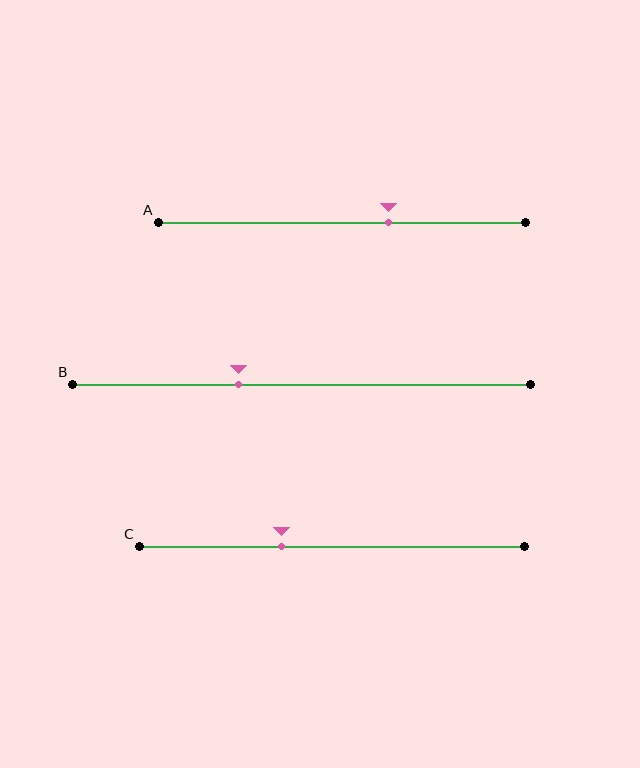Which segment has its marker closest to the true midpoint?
Segment A has its marker closest to the true midpoint.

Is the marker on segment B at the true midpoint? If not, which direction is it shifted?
No, the marker on segment B is shifted to the left by about 14% of the segment length.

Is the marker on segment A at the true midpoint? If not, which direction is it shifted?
No, the marker on segment A is shifted to the right by about 13% of the segment length.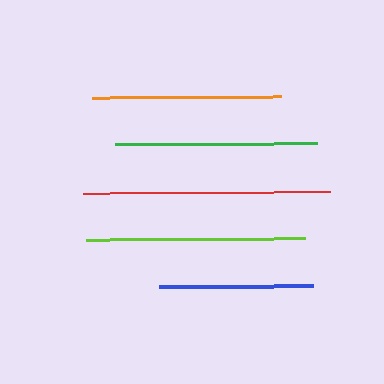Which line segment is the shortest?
The blue line is the shortest at approximately 154 pixels.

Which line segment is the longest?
The red line is the longest at approximately 246 pixels.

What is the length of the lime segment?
The lime segment is approximately 218 pixels long.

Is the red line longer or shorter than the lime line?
The red line is longer than the lime line.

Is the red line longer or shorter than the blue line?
The red line is longer than the blue line.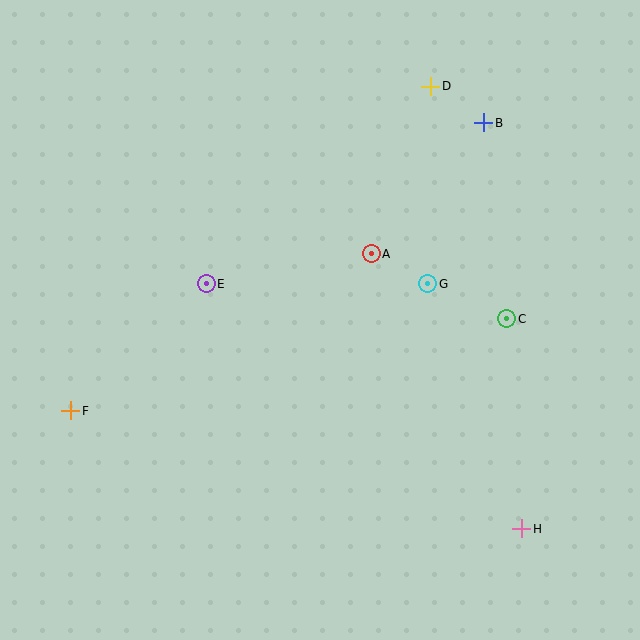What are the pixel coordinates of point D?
Point D is at (431, 86).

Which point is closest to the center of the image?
Point A at (371, 254) is closest to the center.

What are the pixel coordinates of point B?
Point B is at (484, 123).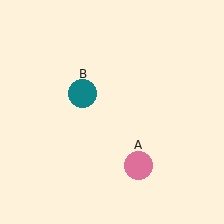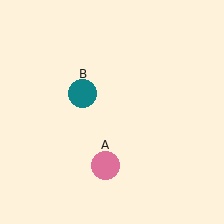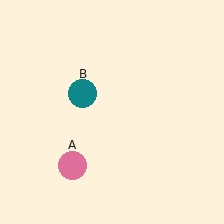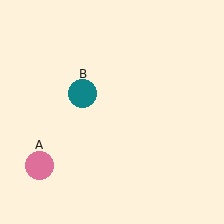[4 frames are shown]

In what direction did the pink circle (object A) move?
The pink circle (object A) moved left.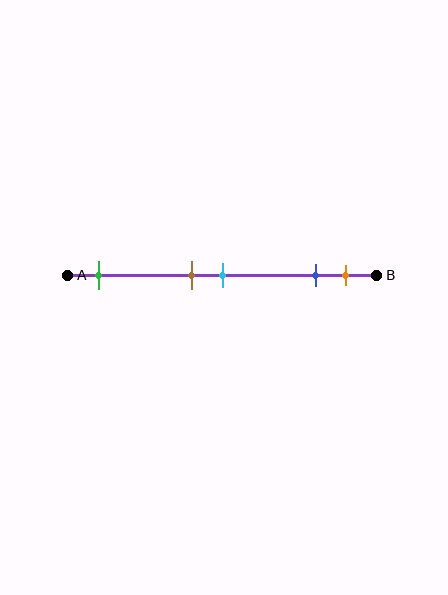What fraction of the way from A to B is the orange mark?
The orange mark is approximately 90% (0.9) of the way from A to B.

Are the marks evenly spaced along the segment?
No, the marks are not evenly spaced.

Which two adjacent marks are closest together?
The brown and cyan marks are the closest adjacent pair.